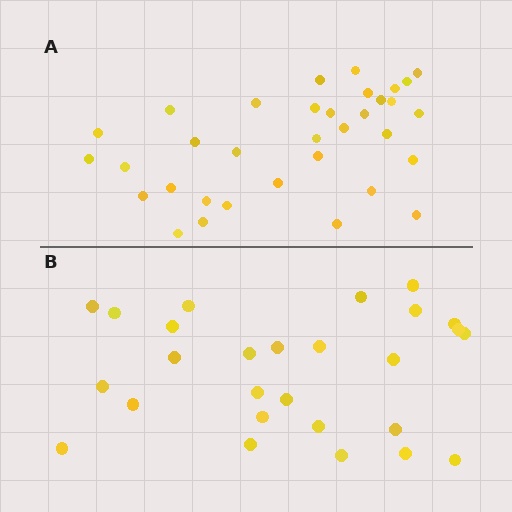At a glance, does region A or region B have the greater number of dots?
Region A (the top region) has more dots.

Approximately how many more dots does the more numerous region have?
Region A has roughly 8 or so more dots than region B.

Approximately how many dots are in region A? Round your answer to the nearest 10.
About 30 dots. (The exact count is 34, which rounds to 30.)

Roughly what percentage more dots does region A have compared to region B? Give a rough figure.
About 25% more.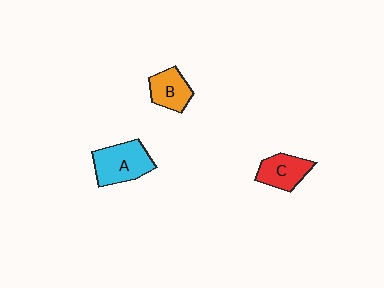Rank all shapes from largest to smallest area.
From largest to smallest: A (cyan), C (red), B (orange).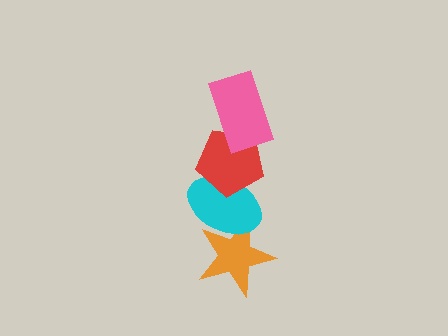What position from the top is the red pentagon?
The red pentagon is 2nd from the top.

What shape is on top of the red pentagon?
The pink rectangle is on top of the red pentagon.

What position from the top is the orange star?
The orange star is 4th from the top.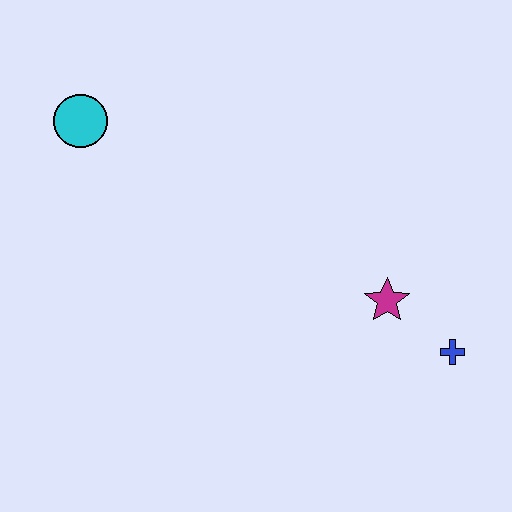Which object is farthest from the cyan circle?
The blue cross is farthest from the cyan circle.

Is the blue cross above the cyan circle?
No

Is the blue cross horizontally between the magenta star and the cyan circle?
No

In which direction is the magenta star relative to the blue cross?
The magenta star is to the left of the blue cross.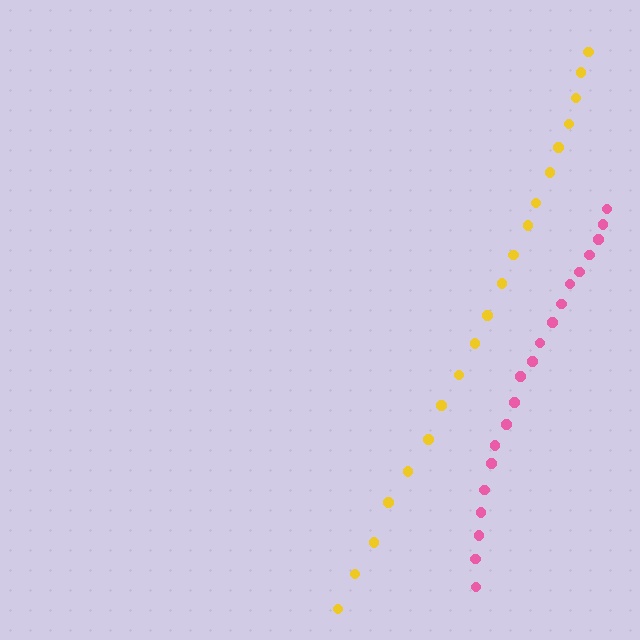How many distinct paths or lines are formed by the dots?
There are 2 distinct paths.